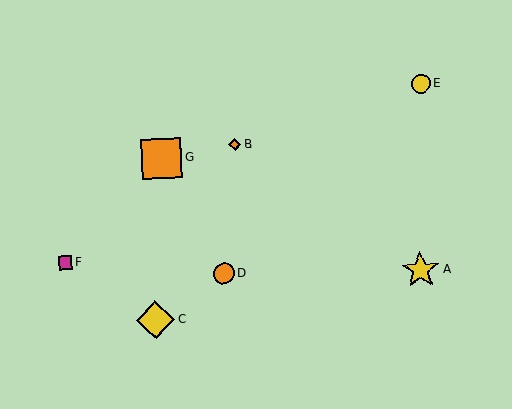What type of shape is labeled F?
Shape F is a magenta square.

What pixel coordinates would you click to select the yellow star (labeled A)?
Click at (421, 270) to select the yellow star A.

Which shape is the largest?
The orange square (labeled G) is the largest.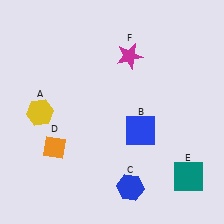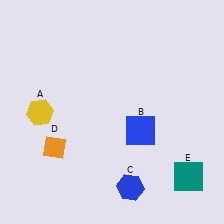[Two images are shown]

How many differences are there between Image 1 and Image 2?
There is 1 difference between the two images.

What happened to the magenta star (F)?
The magenta star (F) was removed in Image 2. It was in the top-right area of Image 1.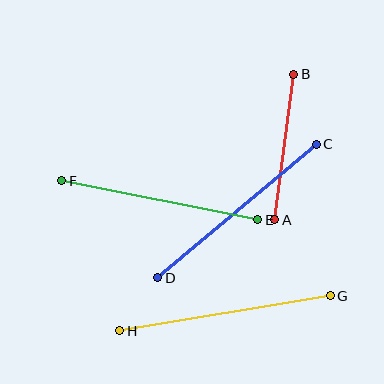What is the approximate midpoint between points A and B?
The midpoint is at approximately (284, 147) pixels.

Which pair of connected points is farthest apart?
Points G and H are farthest apart.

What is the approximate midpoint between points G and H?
The midpoint is at approximately (225, 313) pixels.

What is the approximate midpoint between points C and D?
The midpoint is at approximately (237, 211) pixels.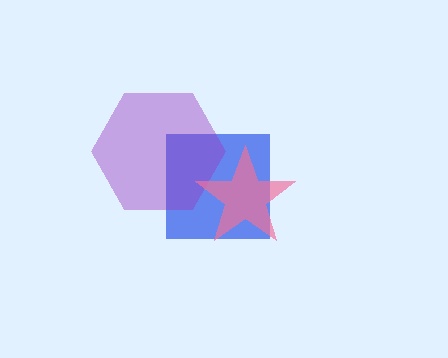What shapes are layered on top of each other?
The layered shapes are: a blue square, a purple hexagon, a pink star.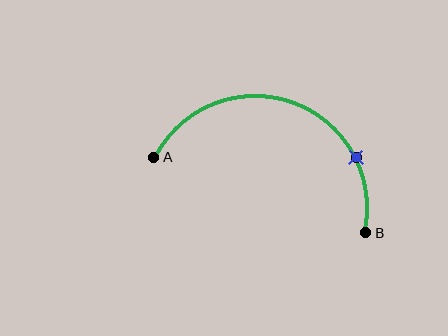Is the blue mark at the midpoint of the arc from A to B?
No. The blue mark lies on the arc but is closer to endpoint B. The arc midpoint would be at the point on the curve equidistant along the arc from both A and B.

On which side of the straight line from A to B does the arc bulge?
The arc bulges above the straight line connecting A and B.